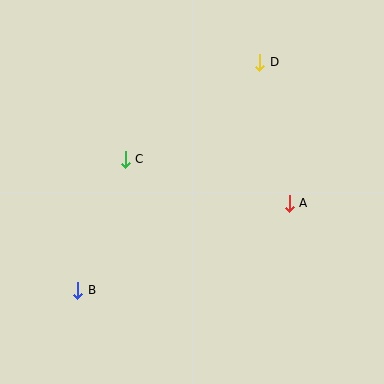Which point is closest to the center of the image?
Point C at (125, 159) is closest to the center.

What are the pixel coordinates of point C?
Point C is at (125, 159).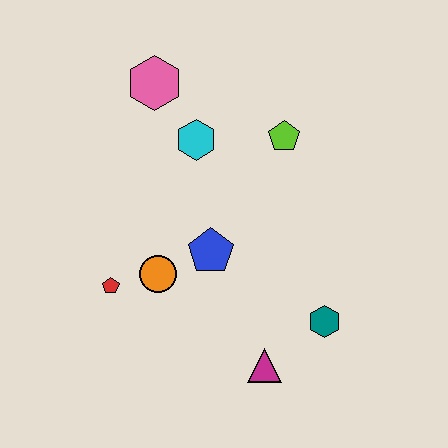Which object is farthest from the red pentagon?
The lime pentagon is farthest from the red pentagon.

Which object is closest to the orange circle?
The red pentagon is closest to the orange circle.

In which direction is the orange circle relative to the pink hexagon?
The orange circle is below the pink hexagon.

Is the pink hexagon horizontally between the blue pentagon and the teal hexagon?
No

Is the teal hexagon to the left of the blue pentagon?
No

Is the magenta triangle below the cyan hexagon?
Yes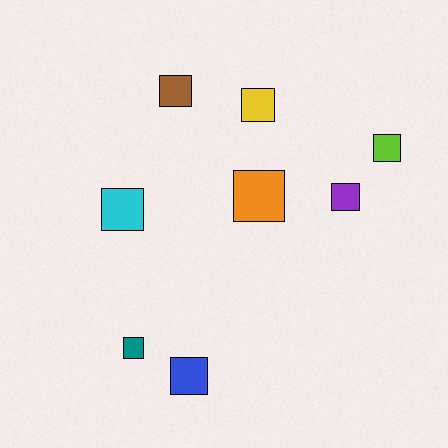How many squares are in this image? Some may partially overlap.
There are 8 squares.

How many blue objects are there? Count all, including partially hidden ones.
There is 1 blue object.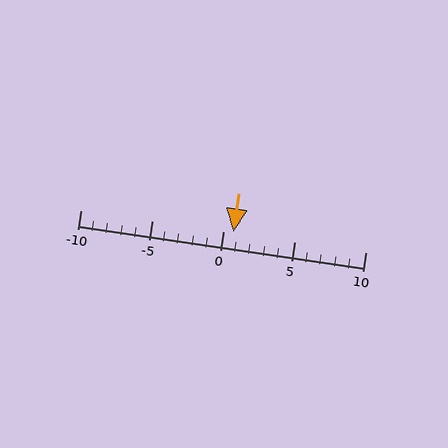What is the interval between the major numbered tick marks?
The major tick marks are spaced 5 units apart.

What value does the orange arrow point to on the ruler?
The orange arrow points to approximately 1.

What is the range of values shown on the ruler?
The ruler shows values from -10 to 10.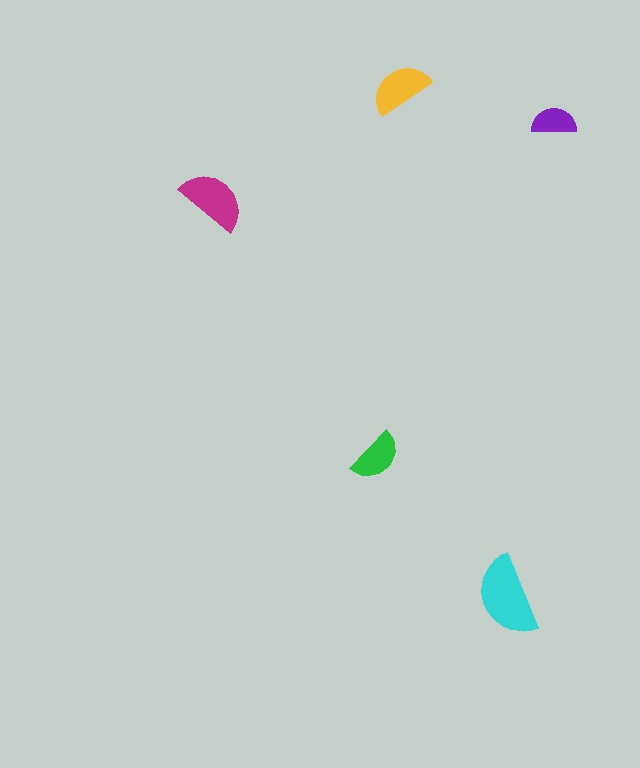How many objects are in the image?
There are 5 objects in the image.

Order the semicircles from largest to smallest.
the cyan one, the magenta one, the yellow one, the green one, the purple one.